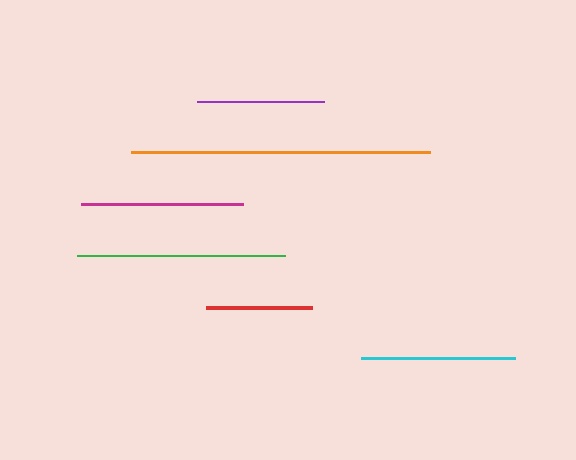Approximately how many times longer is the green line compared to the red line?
The green line is approximately 2.0 times the length of the red line.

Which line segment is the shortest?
The red line is the shortest at approximately 106 pixels.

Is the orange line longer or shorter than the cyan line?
The orange line is longer than the cyan line.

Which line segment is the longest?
The orange line is the longest at approximately 299 pixels.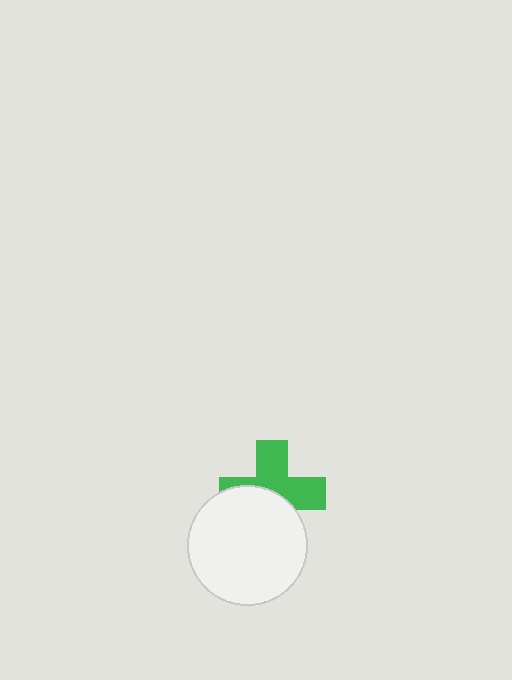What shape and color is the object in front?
The object in front is a white circle.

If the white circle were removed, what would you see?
You would see the complete green cross.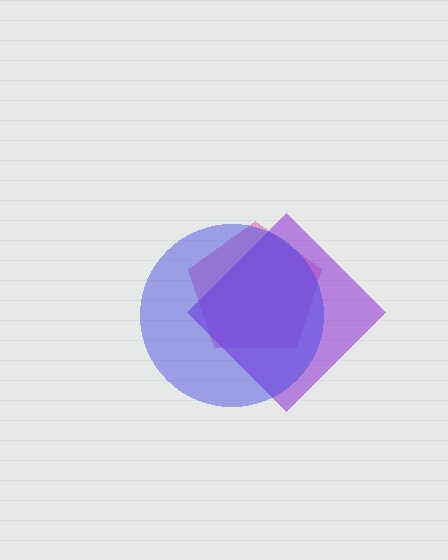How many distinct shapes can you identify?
There are 3 distinct shapes: a pink pentagon, a purple diamond, a blue circle.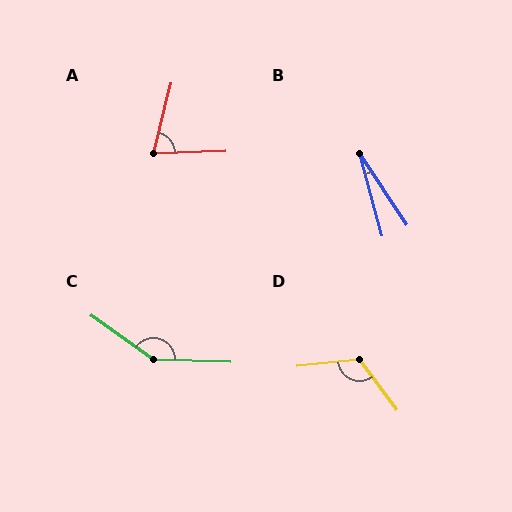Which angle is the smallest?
B, at approximately 18 degrees.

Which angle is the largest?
C, at approximately 146 degrees.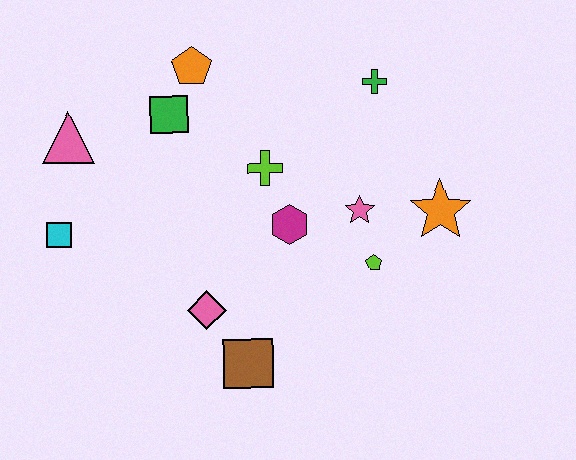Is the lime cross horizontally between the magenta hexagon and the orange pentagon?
Yes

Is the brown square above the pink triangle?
No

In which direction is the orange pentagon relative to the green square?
The orange pentagon is above the green square.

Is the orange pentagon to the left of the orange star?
Yes